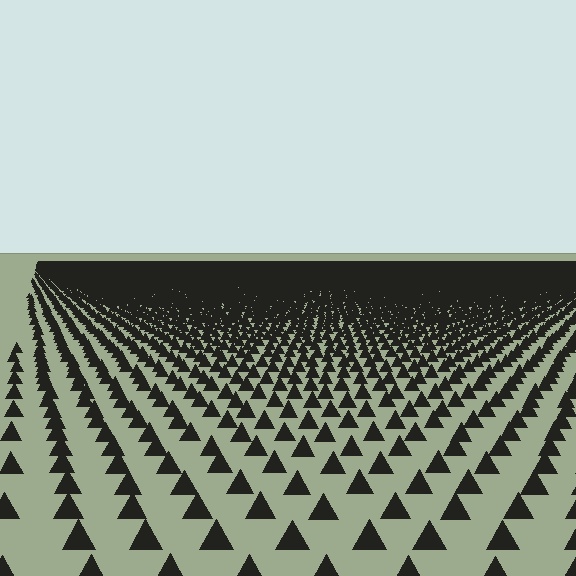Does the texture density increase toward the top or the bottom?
Density increases toward the top.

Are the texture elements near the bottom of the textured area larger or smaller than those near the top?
Larger. Near the bottom, elements are closer to the viewer and appear at a bigger on-screen size.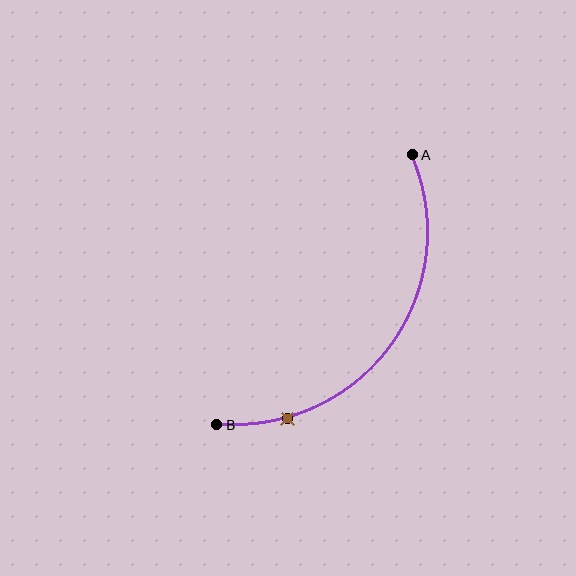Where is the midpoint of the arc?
The arc midpoint is the point on the curve farthest from the straight line joining A and B. It sits below and to the right of that line.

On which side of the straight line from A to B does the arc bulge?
The arc bulges below and to the right of the straight line connecting A and B.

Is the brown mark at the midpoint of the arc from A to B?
No. The brown mark lies on the arc but is closer to endpoint B. The arc midpoint would be at the point on the curve equidistant along the arc from both A and B.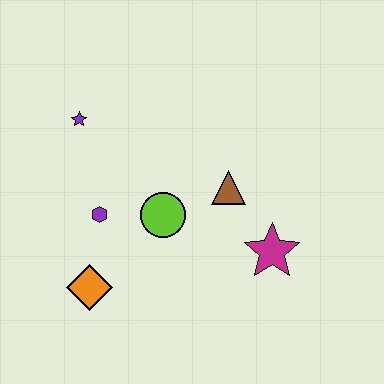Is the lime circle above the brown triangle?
No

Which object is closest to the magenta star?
The brown triangle is closest to the magenta star.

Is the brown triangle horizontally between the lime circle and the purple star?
No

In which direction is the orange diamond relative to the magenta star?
The orange diamond is to the left of the magenta star.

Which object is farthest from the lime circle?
The purple star is farthest from the lime circle.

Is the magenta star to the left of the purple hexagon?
No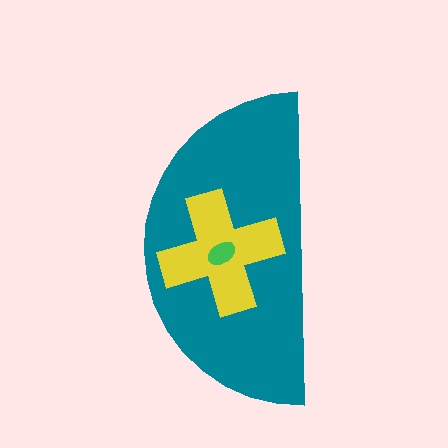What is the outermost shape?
The teal semicircle.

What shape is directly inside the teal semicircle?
The yellow cross.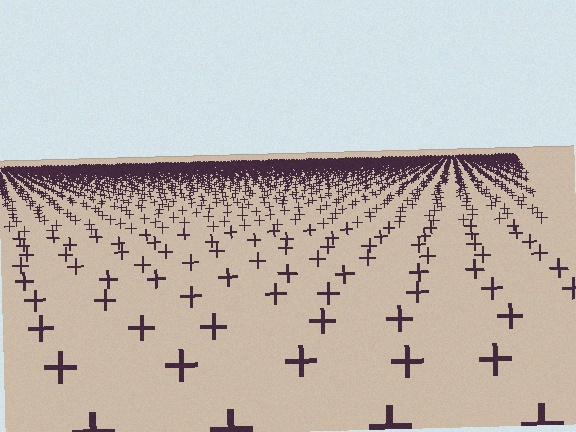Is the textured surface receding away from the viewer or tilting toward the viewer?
The surface is receding away from the viewer. Texture elements get smaller and denser toward the top.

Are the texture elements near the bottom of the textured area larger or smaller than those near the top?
Larger. Near the bottom, elements are closer to the viewer and appear at a bigger on-screen size.